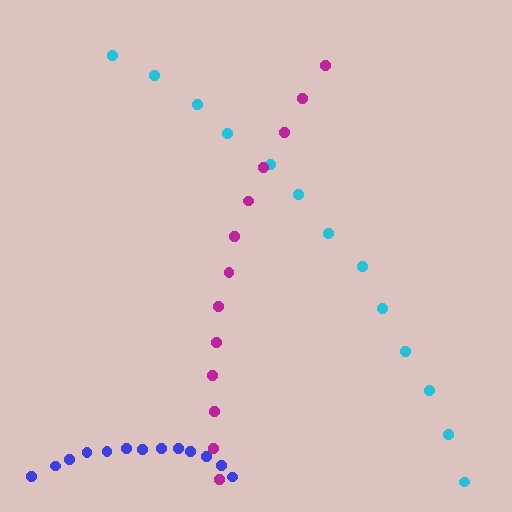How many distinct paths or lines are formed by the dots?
There are 3 distinct paths.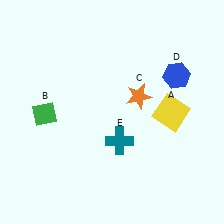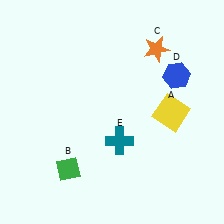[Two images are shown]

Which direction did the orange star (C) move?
The orange star (C) moved up.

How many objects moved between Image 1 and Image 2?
2 objects moved between the two images.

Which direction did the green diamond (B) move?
The green diamond (B) moved down.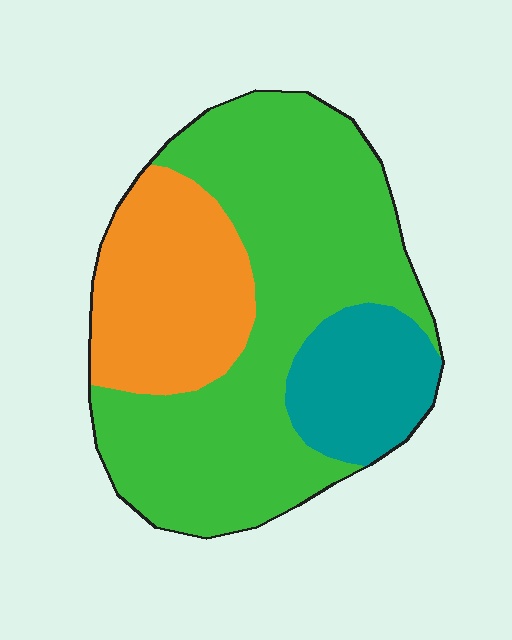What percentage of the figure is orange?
Orange covers about 25% of the figure.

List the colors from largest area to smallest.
From largest to smallest: green, orange, teal.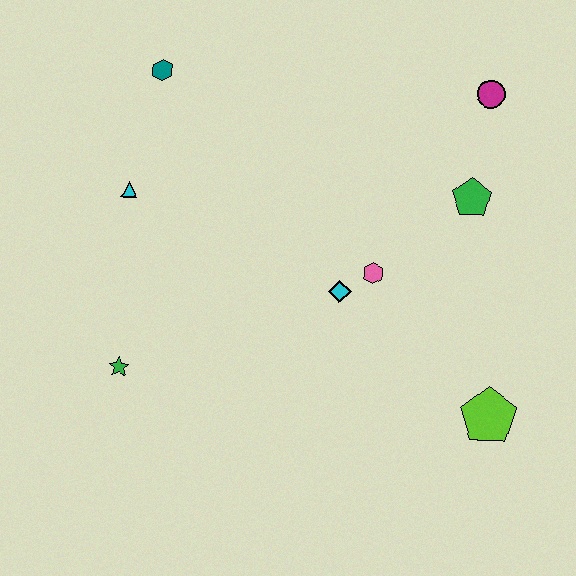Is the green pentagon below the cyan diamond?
No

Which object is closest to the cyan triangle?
The teal hexagon is closest to the cyan triangle.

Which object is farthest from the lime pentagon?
The teal hexagon is farthest from the lime pentagon.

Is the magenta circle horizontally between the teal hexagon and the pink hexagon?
No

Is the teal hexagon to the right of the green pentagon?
No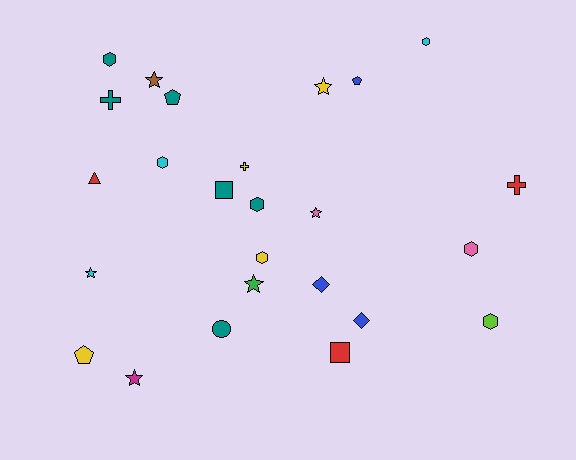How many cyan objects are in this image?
There are 3 cyan objects.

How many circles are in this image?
There is 1 circle.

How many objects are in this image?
There are 25 objects.